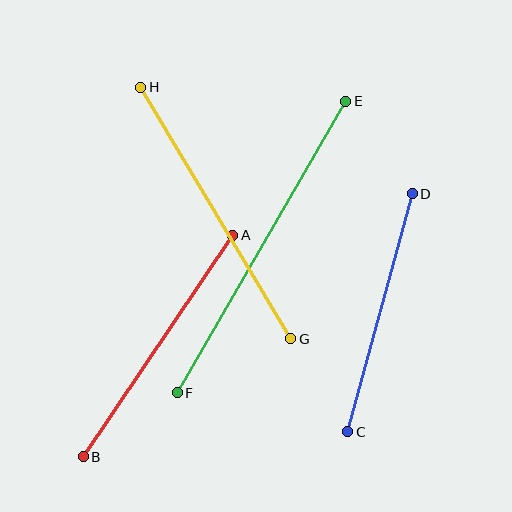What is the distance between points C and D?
The distance is approximately 247 pixels.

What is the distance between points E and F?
The distance is approximately 337 pixels.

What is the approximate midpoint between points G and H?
The midpoint is at approximately (216, 213) pixels.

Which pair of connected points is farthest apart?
Points E and F are farthest apart.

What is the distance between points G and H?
The distance is approximately 293 pixels.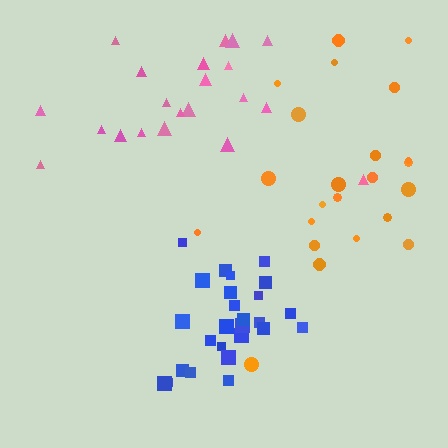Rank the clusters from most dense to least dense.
blue, orange, pink.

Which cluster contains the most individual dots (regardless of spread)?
Blue (26).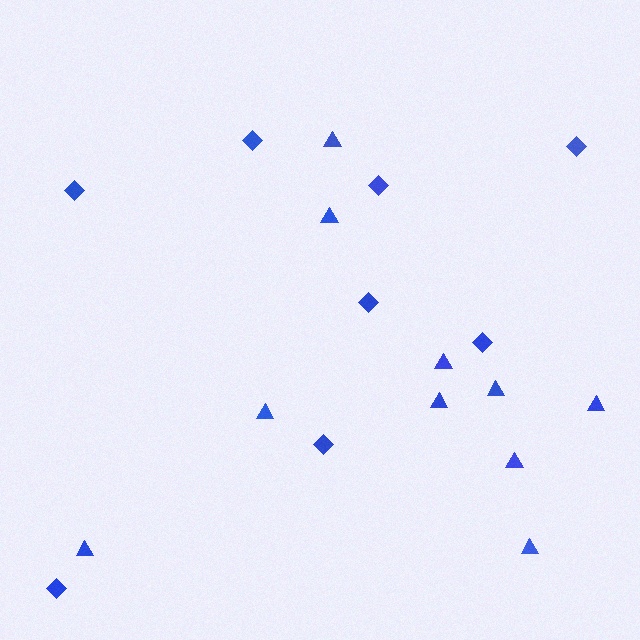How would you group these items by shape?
There are 2 groups: one group of triangles (10) and one group of diamonds (8).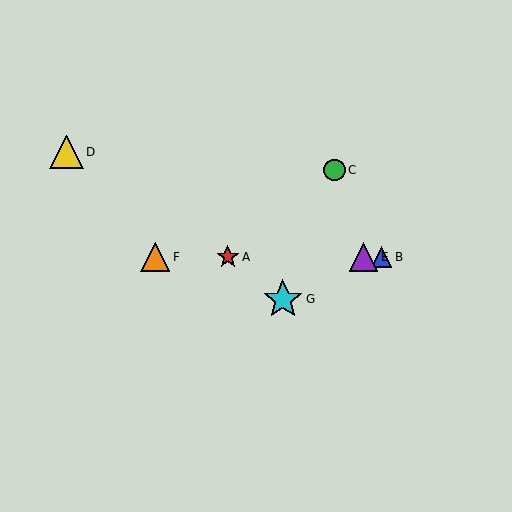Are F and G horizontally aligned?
No, F is at y≈257 and G is at y≈299.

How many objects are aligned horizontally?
4 objects (A, B, E, F) are aligned horizontally.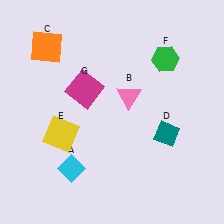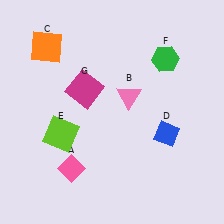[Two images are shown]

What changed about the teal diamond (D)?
In Image 1, D is teal. In Image 2, it changed to blue.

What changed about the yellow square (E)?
In Image 1, E is yellow. In Image 2, it changed to lime.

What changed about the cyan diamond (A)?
In Image 1, A is cyan. In Image 2, it changed to pink.